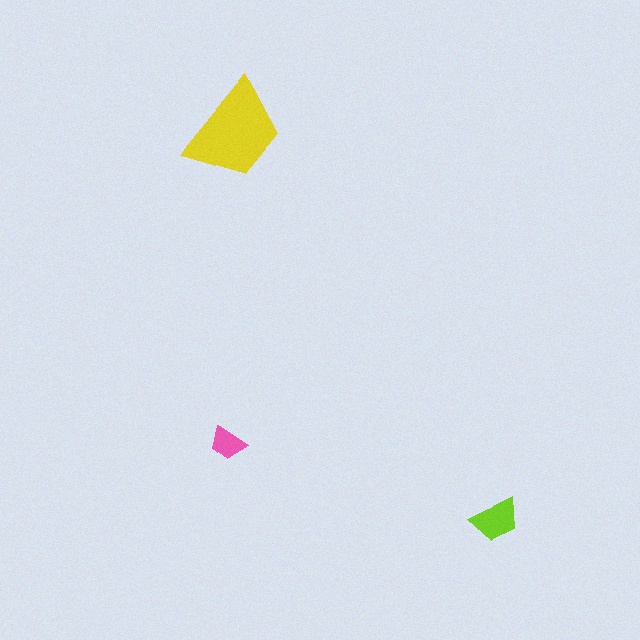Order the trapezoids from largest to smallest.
the yellow one, the lime one, the pink one.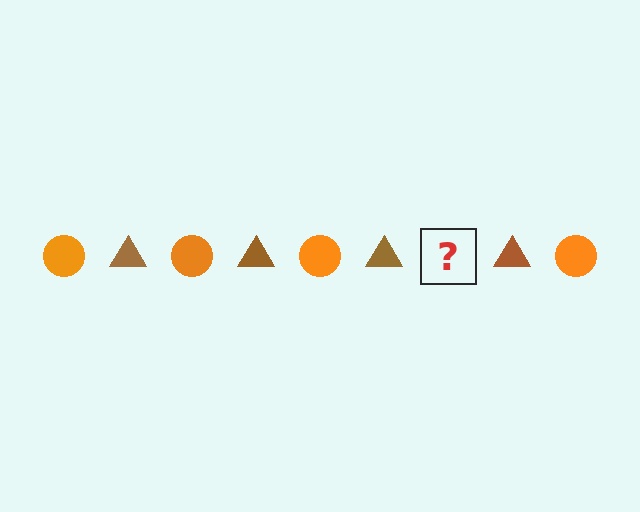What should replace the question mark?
The question mark should be replaced with an orange circle.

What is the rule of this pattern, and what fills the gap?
The rule is that the pattern alternates between orange circle and brown triangle. The gap should be filled with an orange circle.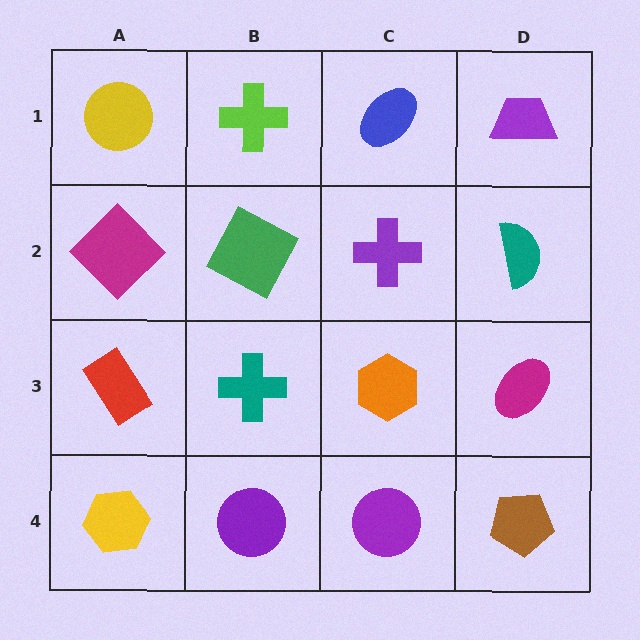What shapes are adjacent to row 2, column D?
A purple trapezoid (row 1, column D), a magenta ellipse (row 3, column D), a purple cross (row 2, column C).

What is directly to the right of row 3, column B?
An orange hexagon.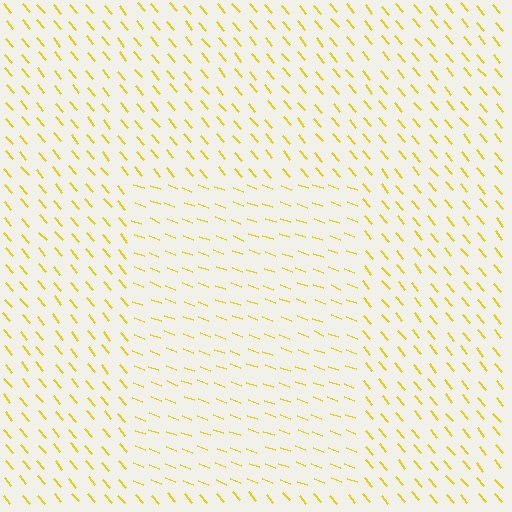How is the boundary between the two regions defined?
The boundary is defined purely by a change in line orientation (approximately 30 degrees difference). All lines are the same color and thickness.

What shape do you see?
I see a rectangle.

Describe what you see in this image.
The image is filled with small yellow line segments. A rectangle region in the image has lines oriented differently from the surrounding lines, creating a visible texture boundary.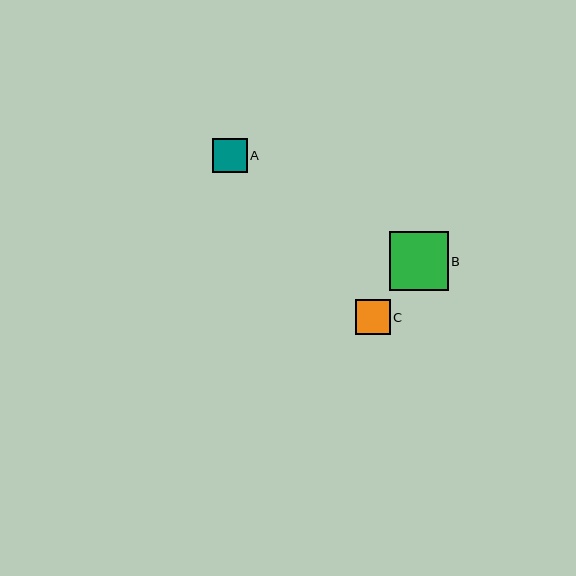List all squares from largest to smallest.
From largest to smallest: B, C, A.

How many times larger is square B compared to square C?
Square B is approximately 1.7 times the size of square C.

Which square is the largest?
Square B is the largest with a size of approximately 59 pixels.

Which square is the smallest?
Square A is the smallest with a size of approximately 34 pixels.